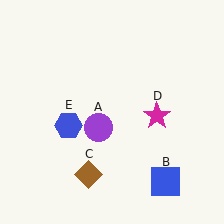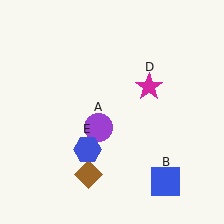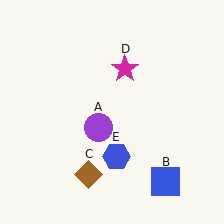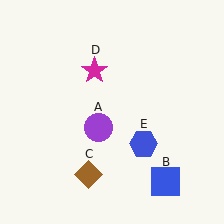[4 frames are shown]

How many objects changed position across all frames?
2 objects changed position: magenta star (object D), blue hexagon (object E).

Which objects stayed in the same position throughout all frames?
Purple circle (object A) and blue square (object B) and brown diamond (object C) remained stationary.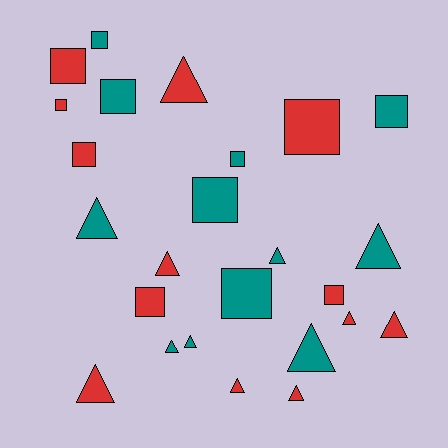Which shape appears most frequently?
Triangle, with 13 objects.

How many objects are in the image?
There are 25 objects.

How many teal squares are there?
There are 6 teal squares.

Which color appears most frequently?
Red, with 13 objects.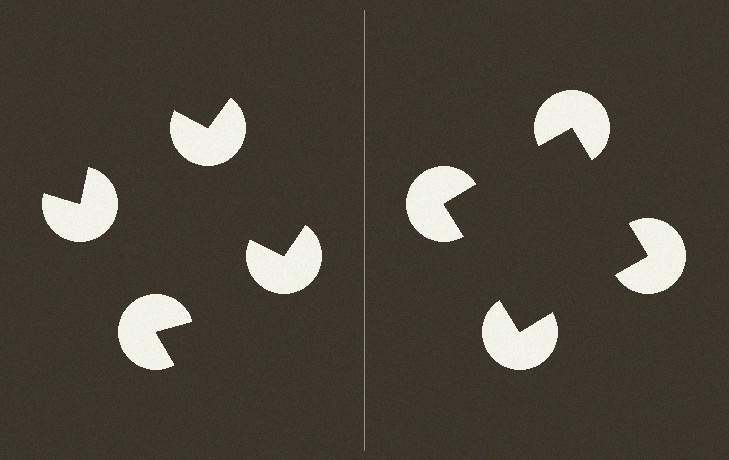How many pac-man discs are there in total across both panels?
8 — 4 on each side.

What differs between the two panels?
The pac-man discs are positioned identically on both sides; only the wedge orientations differ. On the right they align to a square; on the left they are misaligned.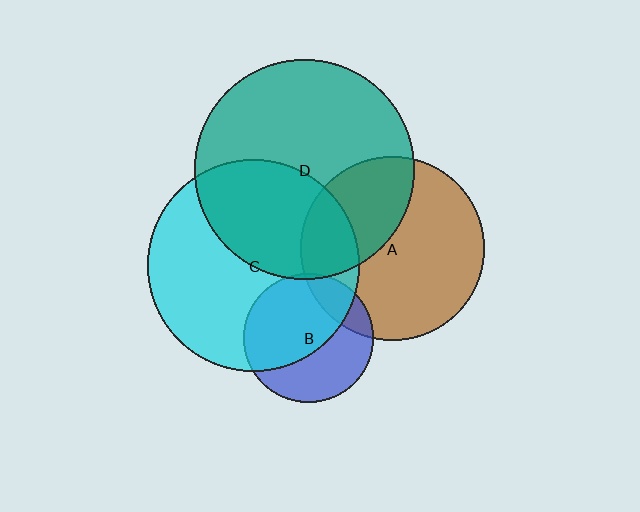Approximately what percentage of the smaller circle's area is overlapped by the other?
Approximately 15%.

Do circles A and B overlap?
Yes.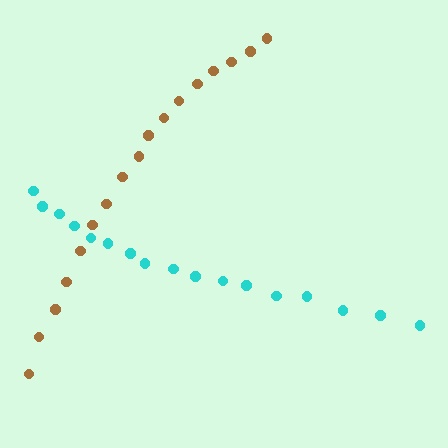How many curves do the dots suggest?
There are 2 distinct paths.